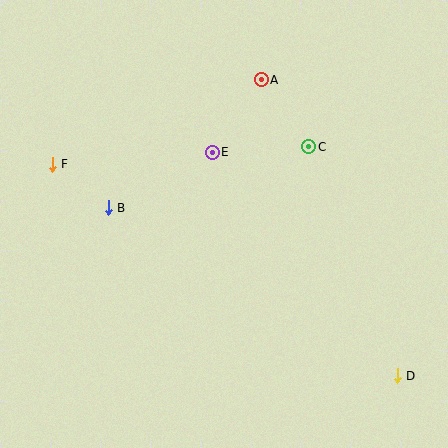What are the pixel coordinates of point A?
Point A is at (261, 80).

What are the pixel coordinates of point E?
Point E is at (212, 152).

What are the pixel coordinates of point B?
Point B is at (108, 208).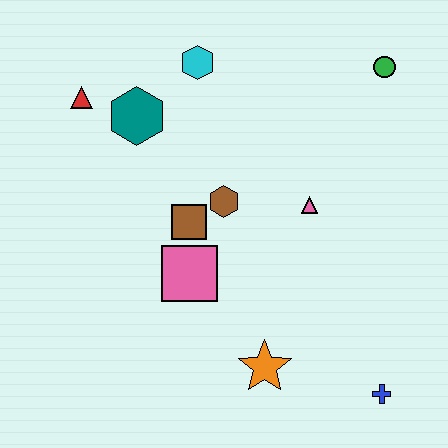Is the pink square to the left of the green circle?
Yes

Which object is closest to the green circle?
The pink triangle is closest to the green circle.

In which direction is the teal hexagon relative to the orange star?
The teal hexagon is above the orange star.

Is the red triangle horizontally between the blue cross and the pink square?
No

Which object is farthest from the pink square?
The green circle is farthest from the pink square.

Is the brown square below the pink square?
No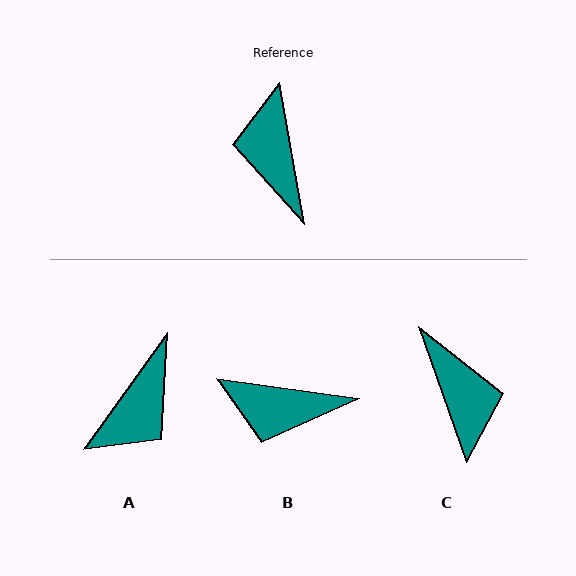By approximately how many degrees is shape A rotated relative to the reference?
Approximately 134 degrees counter-clockwise.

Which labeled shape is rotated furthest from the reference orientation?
C, about 170 degrees away.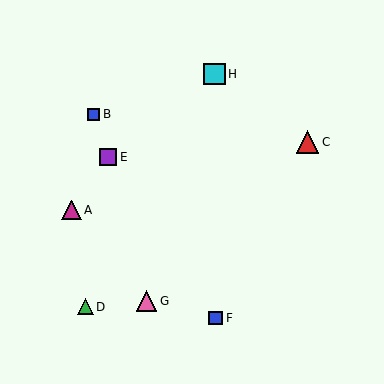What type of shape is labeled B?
Shape B is a blue square.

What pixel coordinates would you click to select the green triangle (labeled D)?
Click at (86, 307) to select the green triangle D.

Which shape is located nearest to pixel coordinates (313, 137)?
The red triangle (labeled C) at (308, 142) is nearest to that location.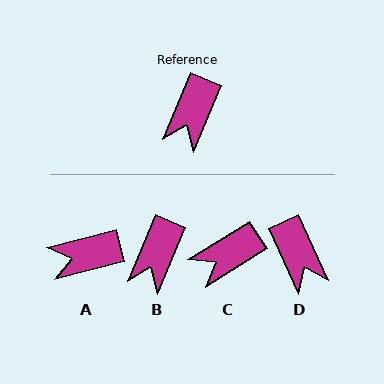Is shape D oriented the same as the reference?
No, it is off by about 47 degrees.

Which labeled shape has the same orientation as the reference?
B.